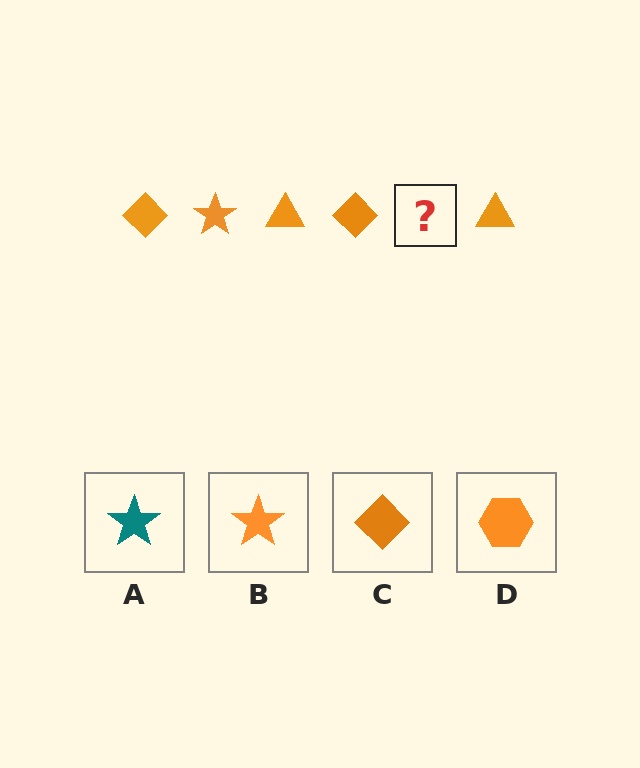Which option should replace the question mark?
Option B.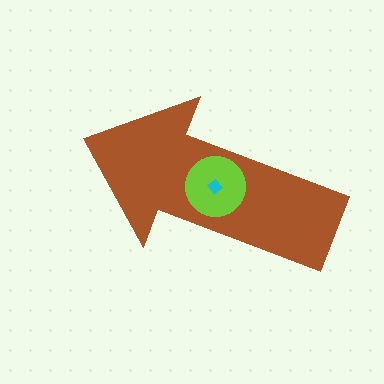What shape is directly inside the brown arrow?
The lime circle.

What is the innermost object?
The cyan diamond.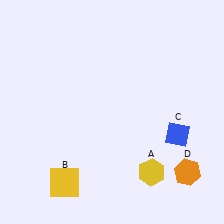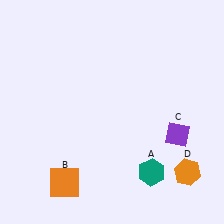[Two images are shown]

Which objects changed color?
A changed from yellow to teal. B changed from yellow to orange. C changed from blue to purple.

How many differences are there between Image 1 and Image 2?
There are 3 differences between the two images.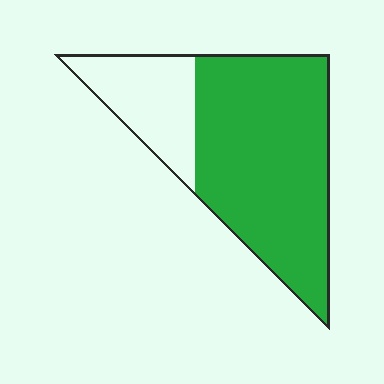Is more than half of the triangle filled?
Yes.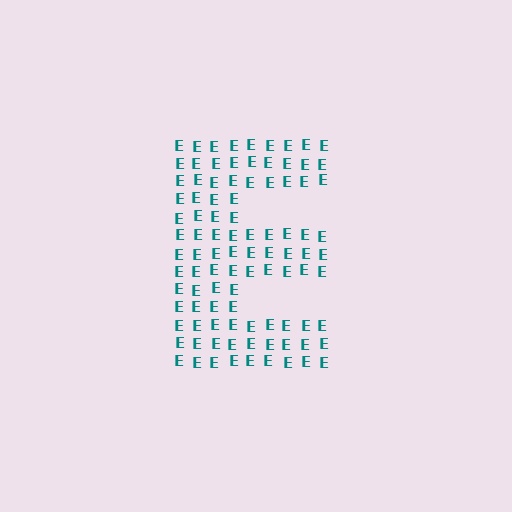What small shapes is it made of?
It is made of small letter E's.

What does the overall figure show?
The overall figure shows the letter E.